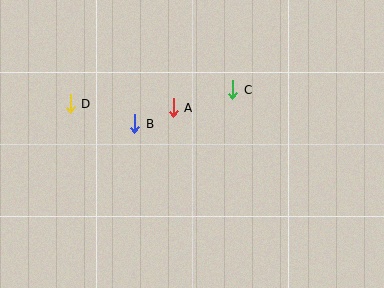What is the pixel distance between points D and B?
The distance between D and B is 68 pixels.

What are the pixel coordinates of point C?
Point C is at (233, 90).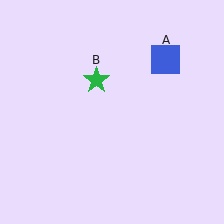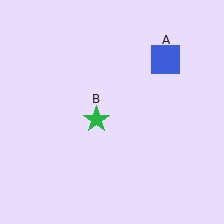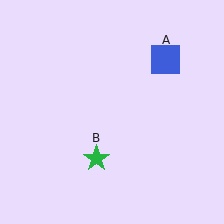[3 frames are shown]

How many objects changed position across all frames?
1 object changed position: green star (object B).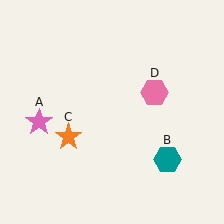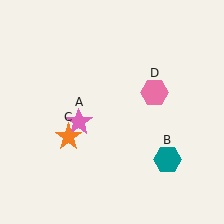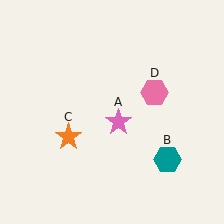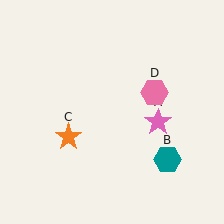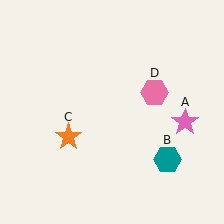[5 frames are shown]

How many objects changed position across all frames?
1 object changed position: pink star (object A).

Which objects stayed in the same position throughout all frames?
Teal hexagon (object B) and orange star (object C) and pink hexagon (object D) remained stationary.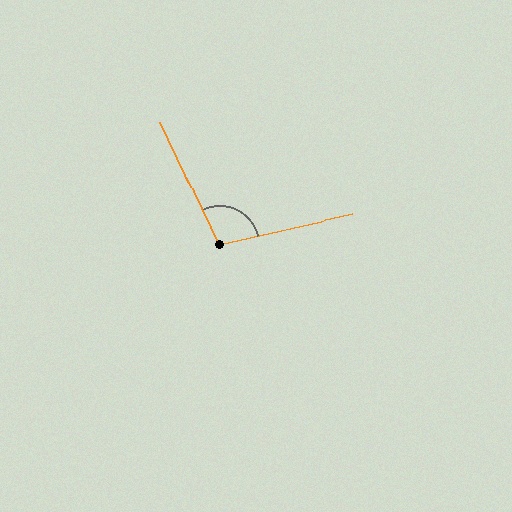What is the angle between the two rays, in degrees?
Approximately 102 degrees.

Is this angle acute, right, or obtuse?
It is obtuse.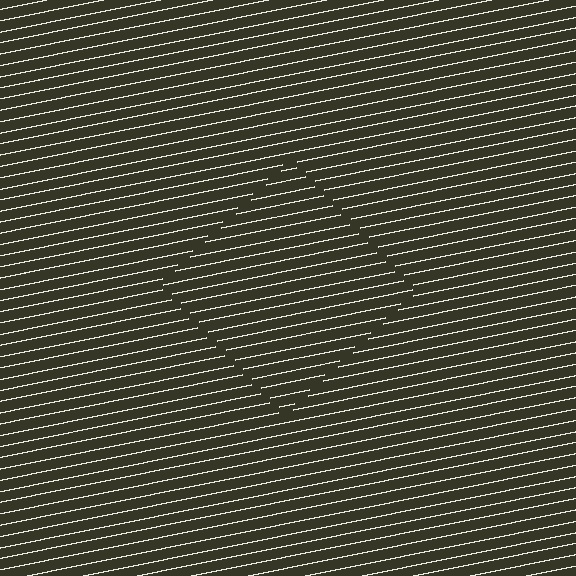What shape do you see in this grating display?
An illusory square. The interior of the shape contains the same grating, shifted by half a period — the contour is defined by the phase discontinuity where line-ends from the inner and outer gratings abut.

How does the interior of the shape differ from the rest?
The interior of the shape contains the same grating, shifted by half a period — the contour is defined by the phase discontinuity where line-ends from the inner and outer gratings abut.